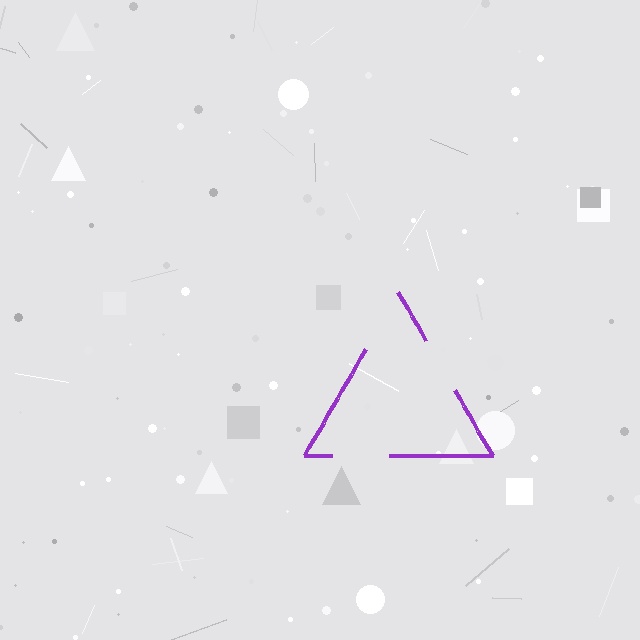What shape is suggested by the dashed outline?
The dashed outline suggests a triangle.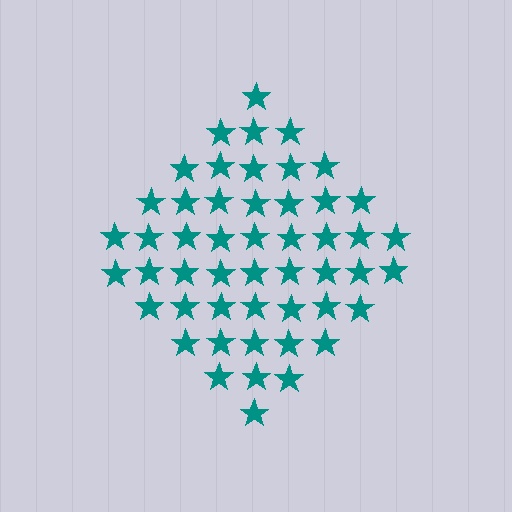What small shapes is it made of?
It is made of small stars.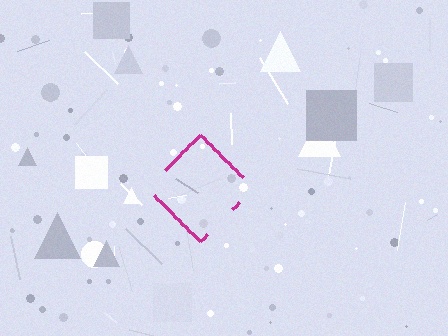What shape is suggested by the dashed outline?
The dashed outline suggests a diamond.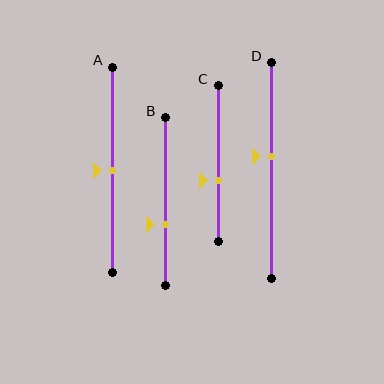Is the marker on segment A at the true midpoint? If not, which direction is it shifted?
Yes, the marker on segment A is at the true midpoint.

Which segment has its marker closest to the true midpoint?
Segment A has its marker closest to the true midpoint.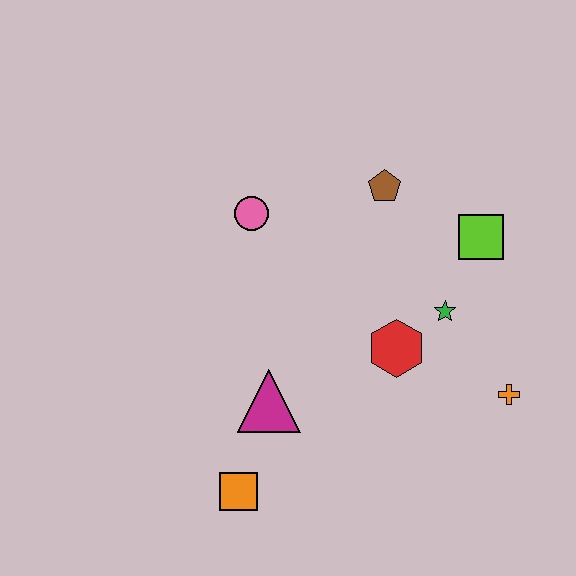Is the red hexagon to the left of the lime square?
Yes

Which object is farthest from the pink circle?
The orange cross is farthest from the pink circle.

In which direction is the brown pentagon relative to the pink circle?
The brown pentagon is to the right of the pink circle.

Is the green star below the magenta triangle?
No